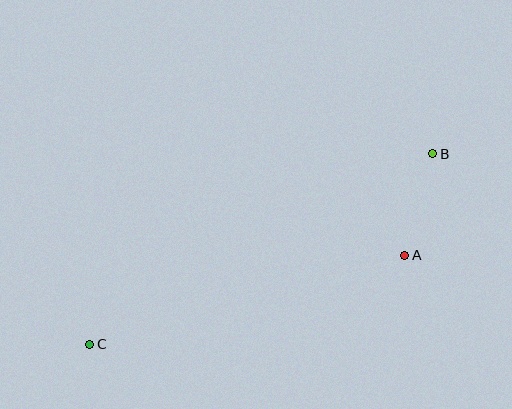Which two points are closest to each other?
Points A and B are closest to each other.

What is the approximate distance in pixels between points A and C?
The distance between A and C is approximately 327 pixels.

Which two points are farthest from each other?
Points B and C are farthest from each other.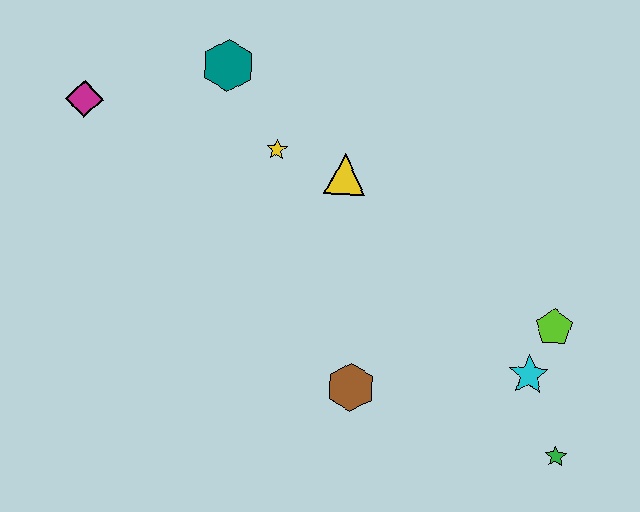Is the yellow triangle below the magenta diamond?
Yes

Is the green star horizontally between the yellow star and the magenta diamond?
No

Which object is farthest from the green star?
The magenta diamond is farthest from the green star.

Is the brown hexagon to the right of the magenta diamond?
Yes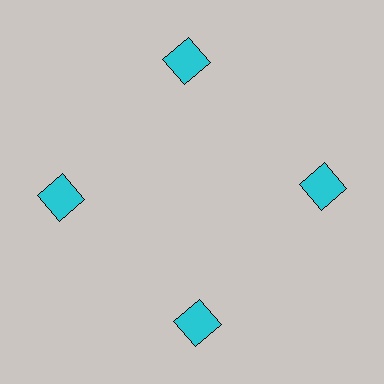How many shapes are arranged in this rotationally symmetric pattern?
There are 4 shapes, arranged in 4 groups of 1.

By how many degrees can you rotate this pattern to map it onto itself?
The pattern maps onto itself every 90 degrees of rotation.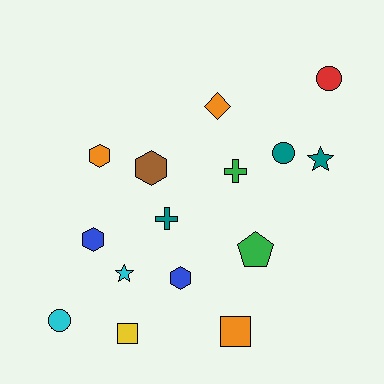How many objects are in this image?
There are 15 objects.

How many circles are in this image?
There are 3 circles.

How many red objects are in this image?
There is 1 red object.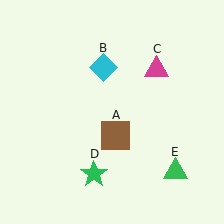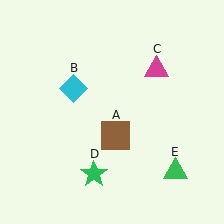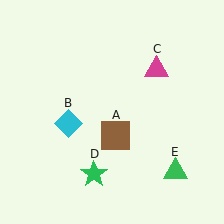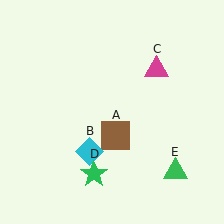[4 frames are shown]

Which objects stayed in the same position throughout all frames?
Brown square (object A) and magenta triangle (object C) and green star (object D) and green triangle (object E) remained stationary.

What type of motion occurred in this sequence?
The cyan diamond (object B) rotated counterclockwise around the center of the scene.